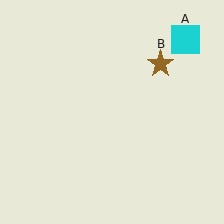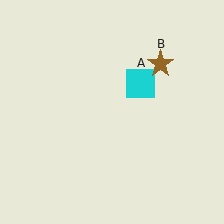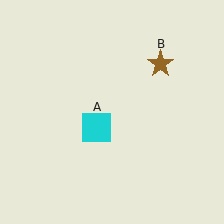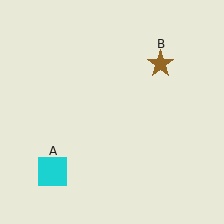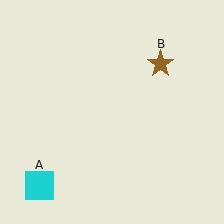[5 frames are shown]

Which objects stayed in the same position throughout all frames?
Brown star (object B) remained stationary.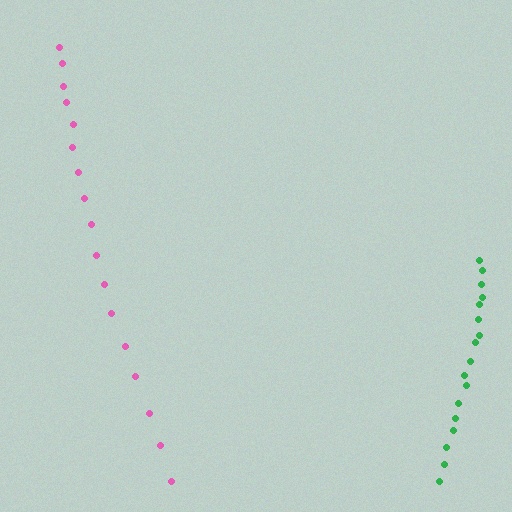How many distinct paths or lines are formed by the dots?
There are 2 distinct paths.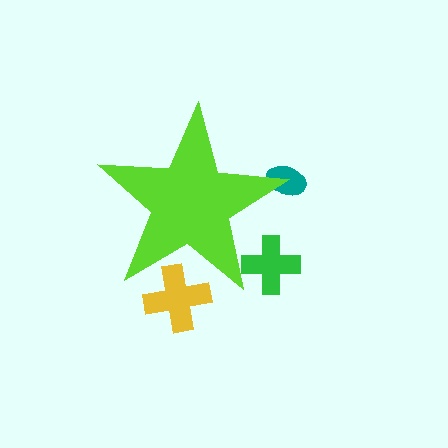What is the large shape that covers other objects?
A lime star.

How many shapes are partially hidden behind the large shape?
3 shapes are partially hidden.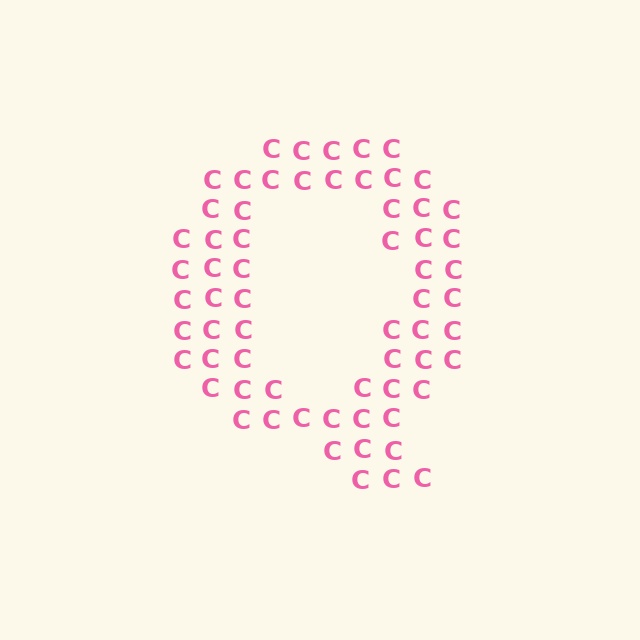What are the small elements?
The small elements are letter C's.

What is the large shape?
The large shape is the letter Q.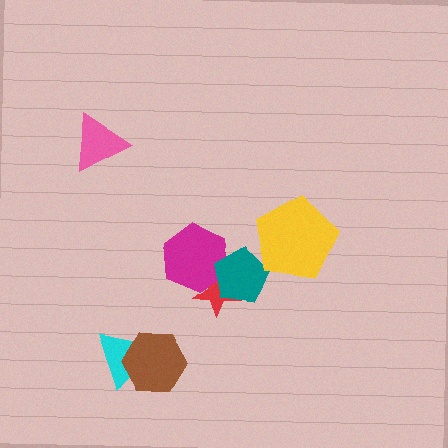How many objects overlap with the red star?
2 objects overlap with the red star.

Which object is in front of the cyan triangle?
The brown hexagon is in front of the cyan triangle.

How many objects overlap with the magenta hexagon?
2 objects overlap with the magenta hexagon.